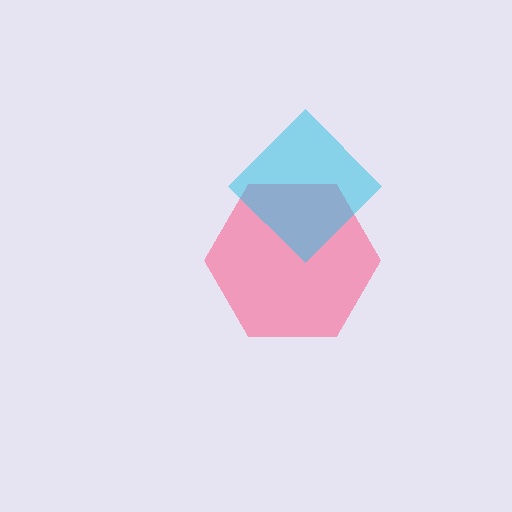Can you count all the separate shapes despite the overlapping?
Yes, there are 2 separate shapes.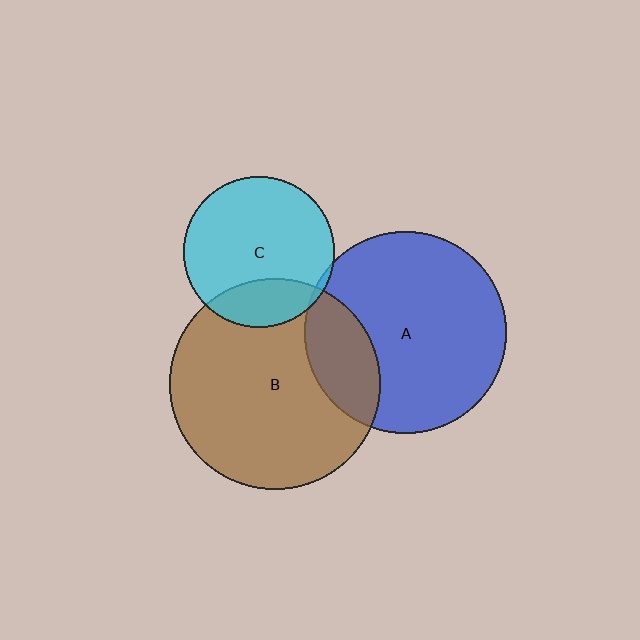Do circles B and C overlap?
Yes.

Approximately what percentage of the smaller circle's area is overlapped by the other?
Approximately 20%.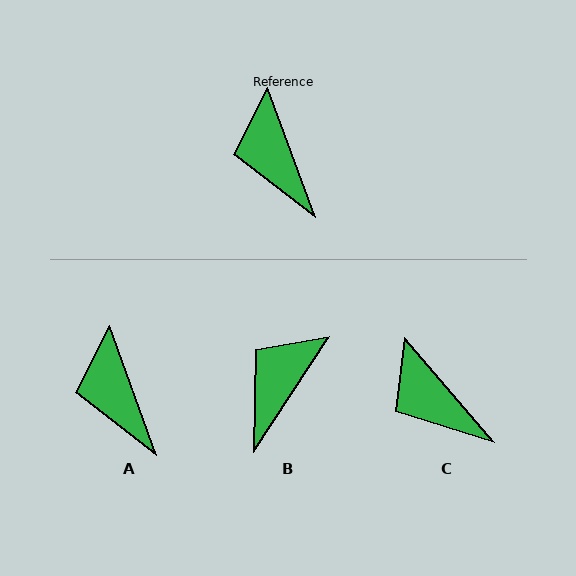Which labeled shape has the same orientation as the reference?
A.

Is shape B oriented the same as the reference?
No, it is off by about 53 degrees.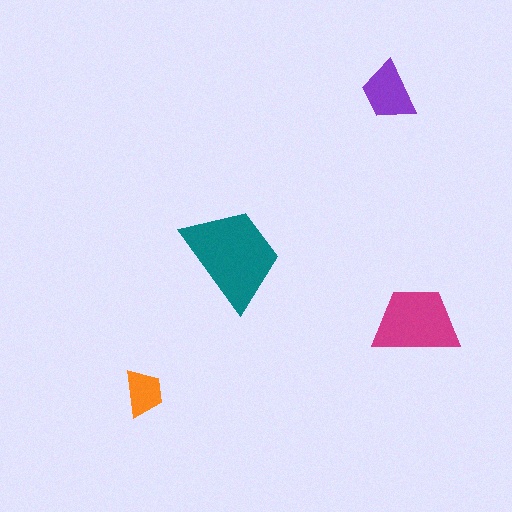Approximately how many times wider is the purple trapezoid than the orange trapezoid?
About 1.5 times wider.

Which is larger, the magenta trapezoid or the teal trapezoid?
The teal one.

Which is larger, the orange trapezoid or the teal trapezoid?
The teal one.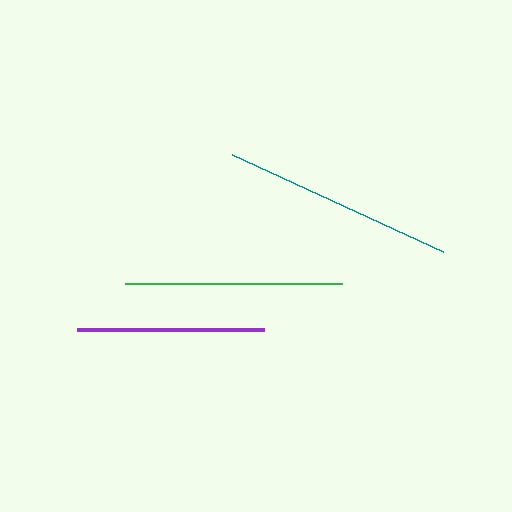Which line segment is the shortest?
The purple line is the shortest at approximately 187 pixels.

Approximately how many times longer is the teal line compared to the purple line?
The teal line is approximately 1.2 times the length of the purple line.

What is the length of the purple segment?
The purple segment is approximately 187 pixels long.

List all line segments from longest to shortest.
From longest to shortest: teal, green, purple.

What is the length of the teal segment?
The teal segment is approximately 233 pixels long.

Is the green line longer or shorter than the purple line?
The green line is longer than the purple line.